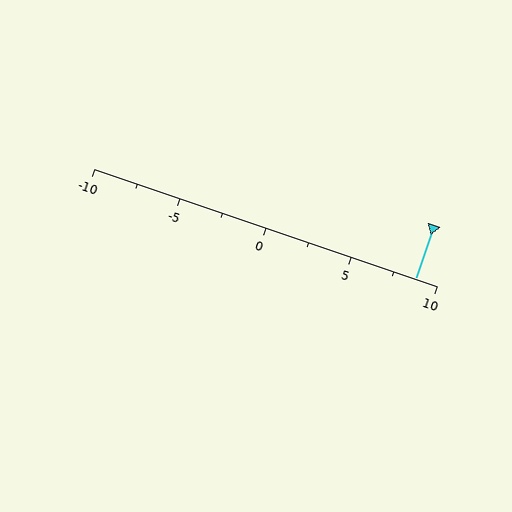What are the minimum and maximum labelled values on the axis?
The axis runs from -10 to 10.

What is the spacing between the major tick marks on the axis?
The major ticks are spaced 5 apart.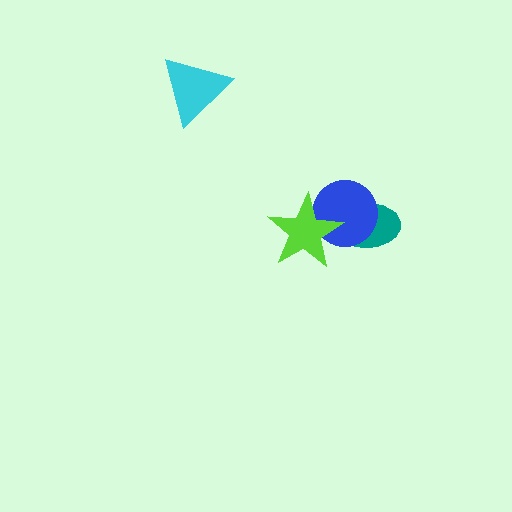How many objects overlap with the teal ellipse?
2 objects overlap with the teal ellipse.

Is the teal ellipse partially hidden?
Yes, it is partially covered by another shape.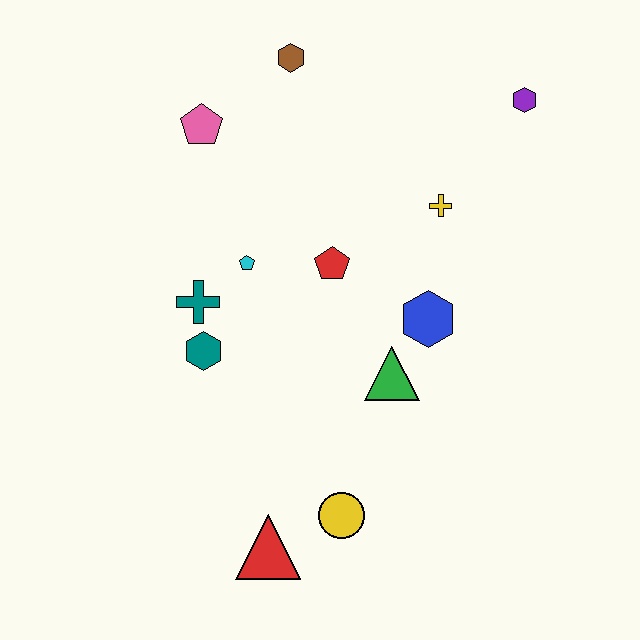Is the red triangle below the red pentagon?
Yes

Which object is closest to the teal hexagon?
The teal cross is closest to the teal hexagon.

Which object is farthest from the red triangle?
The purple hexagon is farthest from the red triangle.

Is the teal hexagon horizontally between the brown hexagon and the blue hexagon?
No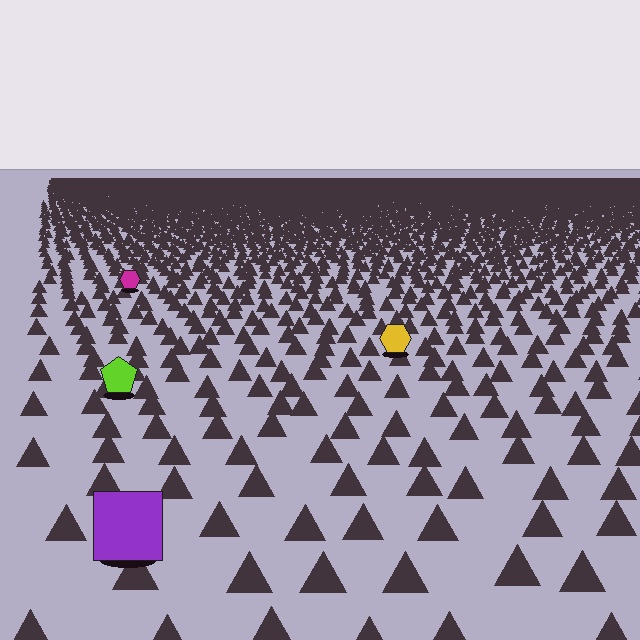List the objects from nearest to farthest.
From nearest to farthest: the purple square, the lime pentagon, the yellow hexagon, the magenta hexagon.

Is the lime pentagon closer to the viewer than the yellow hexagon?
Yes. The lime pentagon is closer — you can tell from the texture gradient: the ground texture is coarser near it.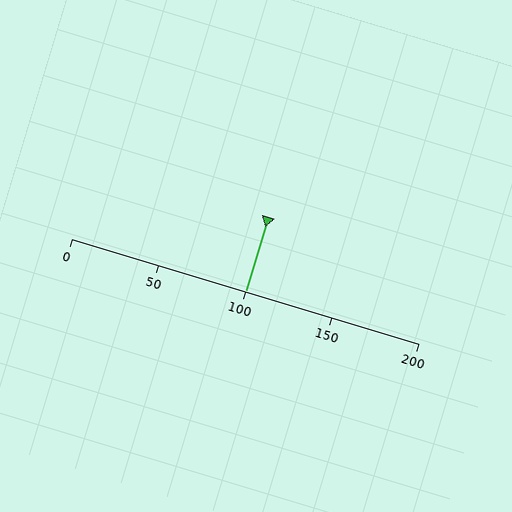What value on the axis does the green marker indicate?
The marker indicates approximately 100.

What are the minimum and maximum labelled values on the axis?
The axis runs from 0 to 200.